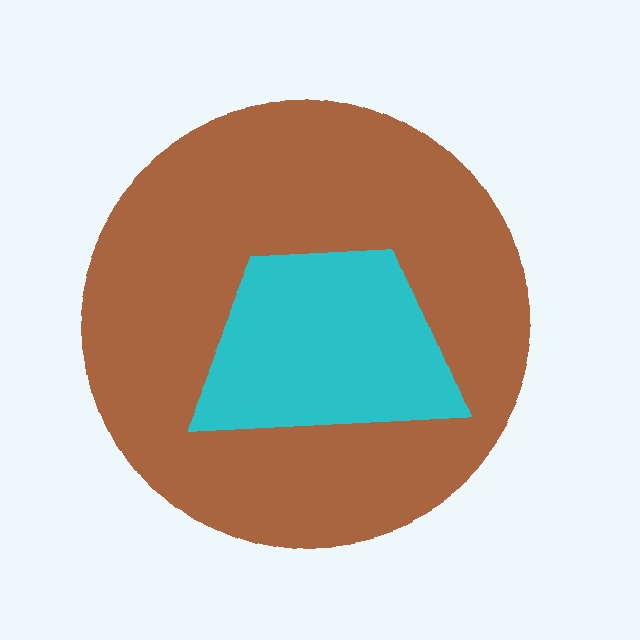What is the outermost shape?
The brown circle.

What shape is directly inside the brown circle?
The cyan trapezoid.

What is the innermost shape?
The cyan trapezoid.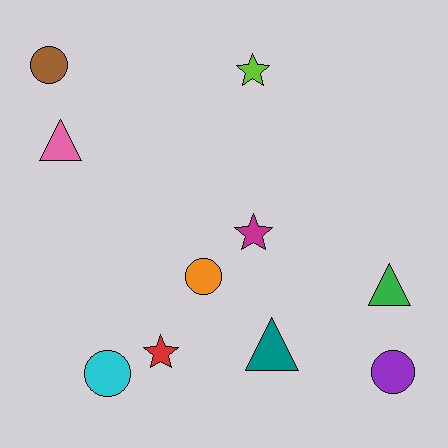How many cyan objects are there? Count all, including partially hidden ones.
There is 1 cyan object.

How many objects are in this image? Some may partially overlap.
There are 10 objects.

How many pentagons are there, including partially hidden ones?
There are no pentagons.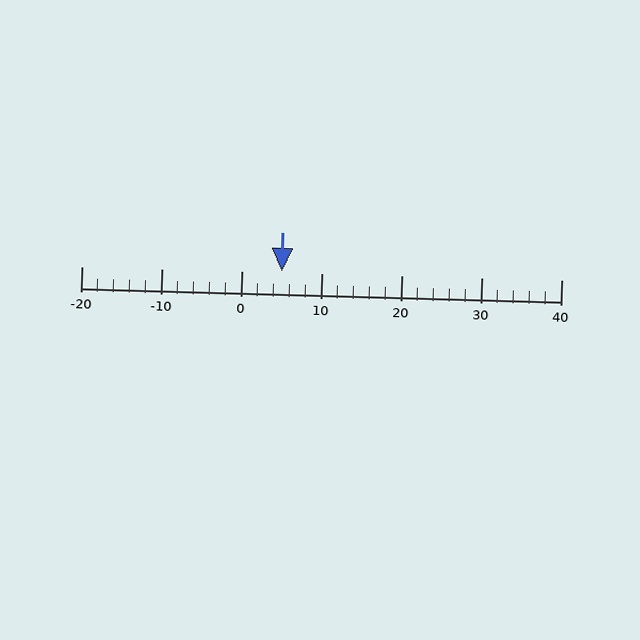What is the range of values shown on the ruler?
The ruler shows values from -20 to 40.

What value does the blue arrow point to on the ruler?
The blue arrow points to approximately 5.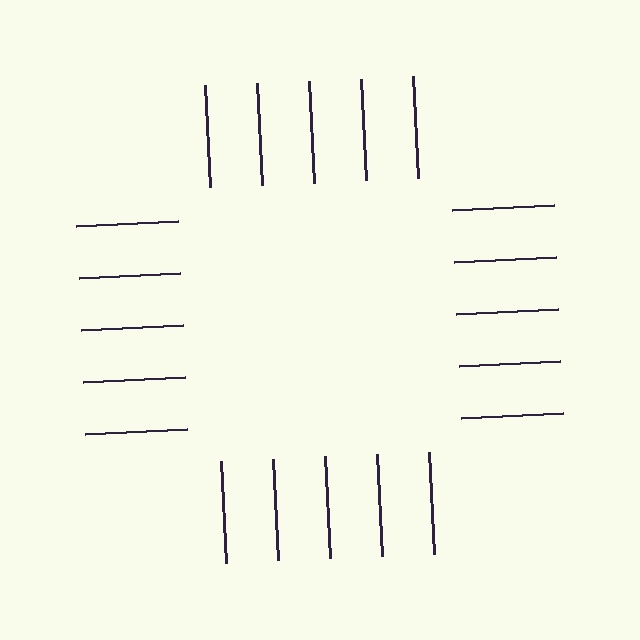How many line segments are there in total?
20 — 5 along each of the 4 edges.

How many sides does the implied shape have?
4 sides — the line-ends trace a square.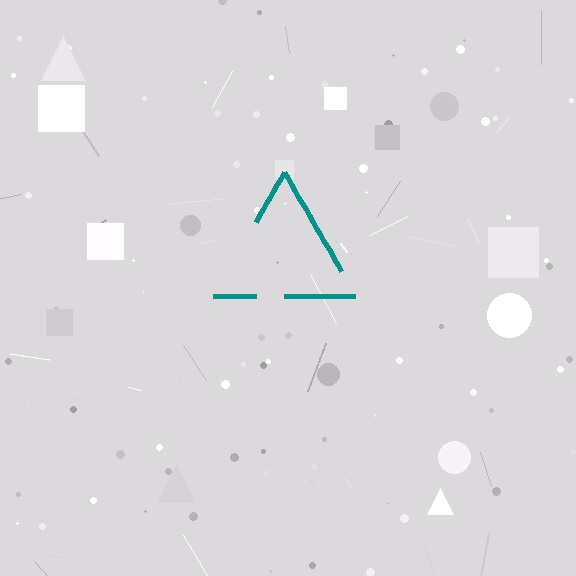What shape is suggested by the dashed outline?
The dashed outline suggests a triangle.